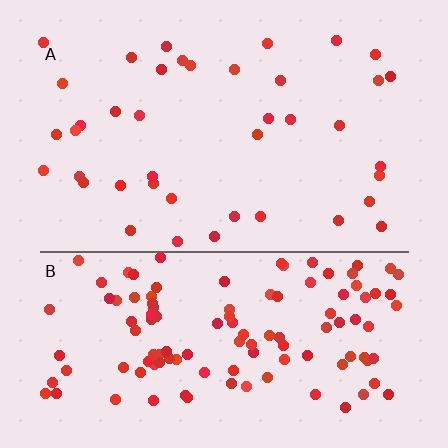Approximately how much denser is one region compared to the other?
Approximately 3.0× — region B over region A.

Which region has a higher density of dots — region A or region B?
B (the bottom).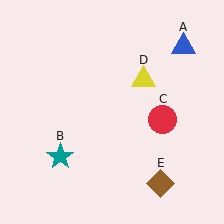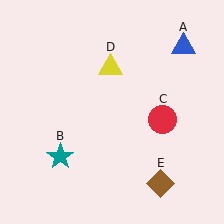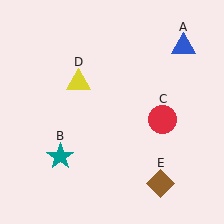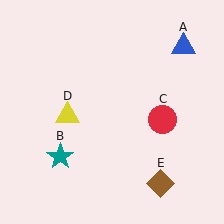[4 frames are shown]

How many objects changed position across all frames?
1 object changed position: yellow triangle (object D).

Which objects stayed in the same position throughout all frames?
Blue triangle (object A) and teal star (object B) and red circle (object C) and brown diamond (object E) remained stationary.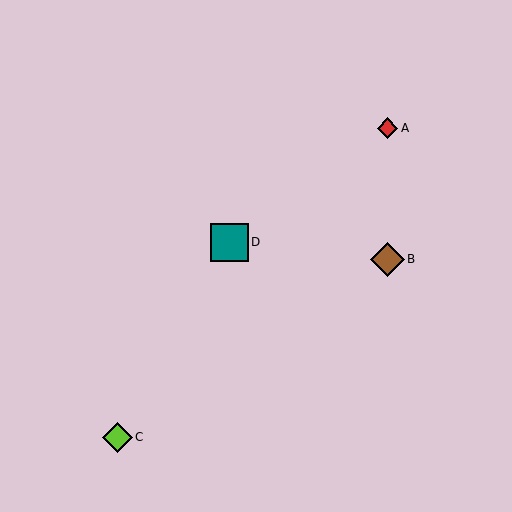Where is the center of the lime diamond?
The center of the lime diamond is at (117, 437).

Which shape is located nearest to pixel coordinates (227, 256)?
The teal square (labeled D) at (230, 242) is nearest to that location.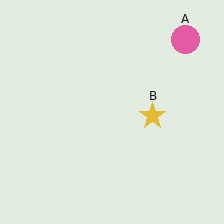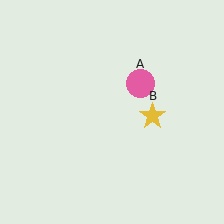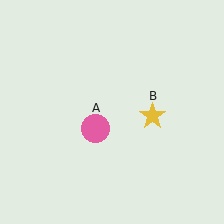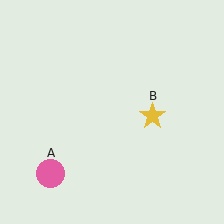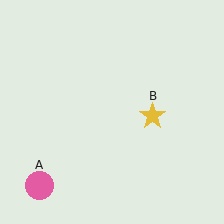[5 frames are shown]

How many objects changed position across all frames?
1 object changed position: pink circle (object A).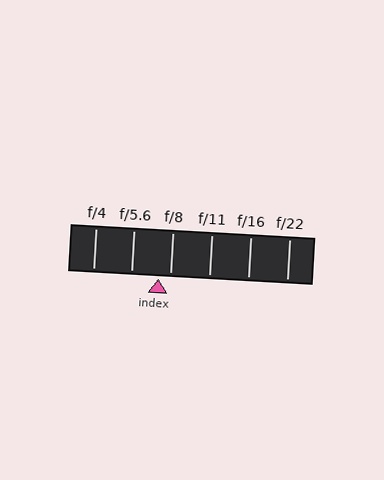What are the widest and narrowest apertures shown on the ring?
The widest aperture shown is f/4 and the narrowest is f/22.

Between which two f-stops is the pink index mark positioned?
The index mark is between f/5.6 and f/8.